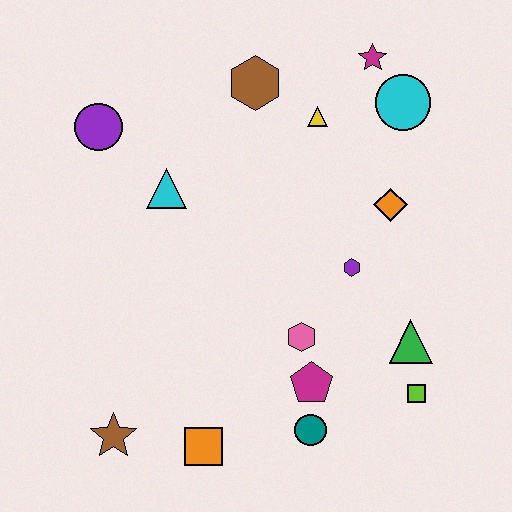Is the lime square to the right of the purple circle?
Yes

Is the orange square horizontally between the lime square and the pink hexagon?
No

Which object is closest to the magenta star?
The cyan circle is closest to the magenta star.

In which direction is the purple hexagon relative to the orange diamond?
The purple hexagon is below the orange diamond.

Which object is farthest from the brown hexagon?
The brown star is farthest from the brown hexagon.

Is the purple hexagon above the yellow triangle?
No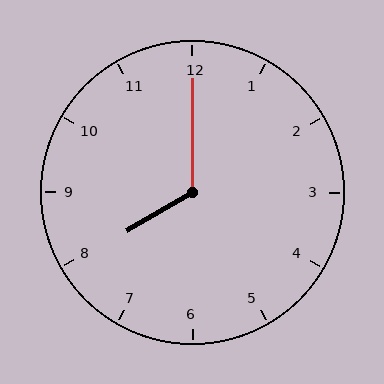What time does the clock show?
8:00.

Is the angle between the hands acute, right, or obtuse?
It is obtuse.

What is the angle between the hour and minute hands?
Approximately 120 degrees.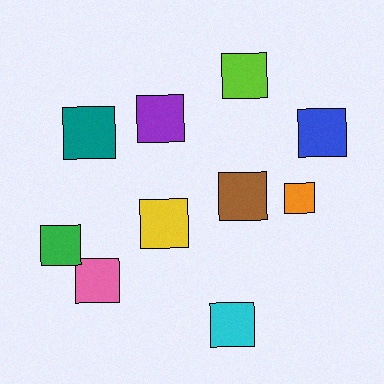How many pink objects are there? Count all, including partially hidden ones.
There is 1 pink object.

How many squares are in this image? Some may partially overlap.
There are 10 squares.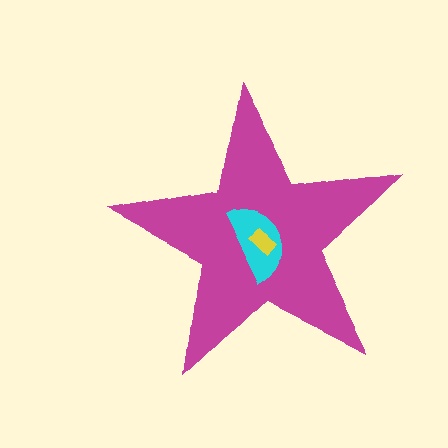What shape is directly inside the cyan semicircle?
The yellow rectangle.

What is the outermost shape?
The magenta star.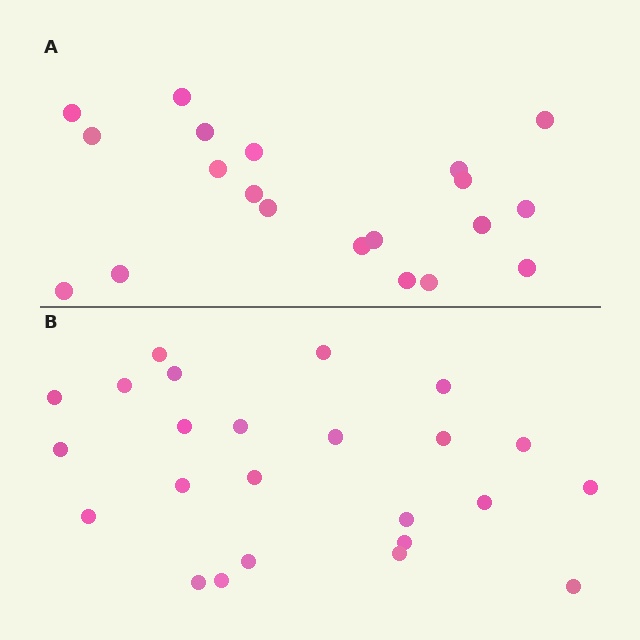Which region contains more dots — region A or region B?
Region B (the bottom region) has more dots.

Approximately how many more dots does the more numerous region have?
Region B has about 4 more dots than region A.